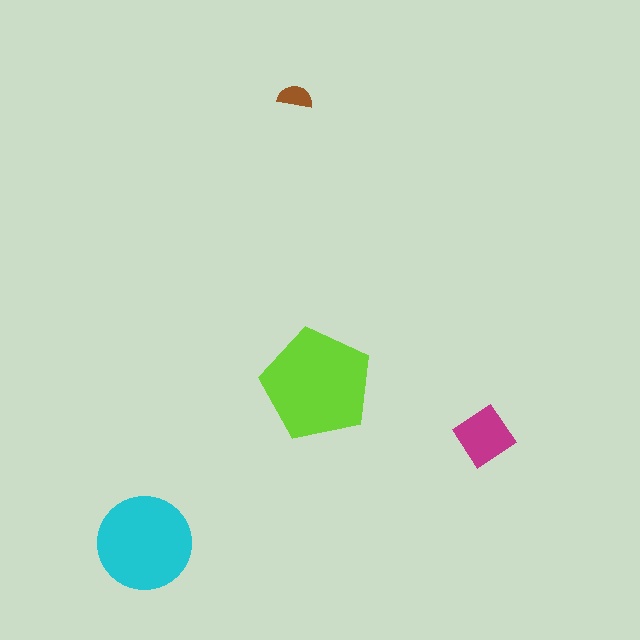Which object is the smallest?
The brown semicircle.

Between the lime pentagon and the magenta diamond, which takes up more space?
The lime pentagon.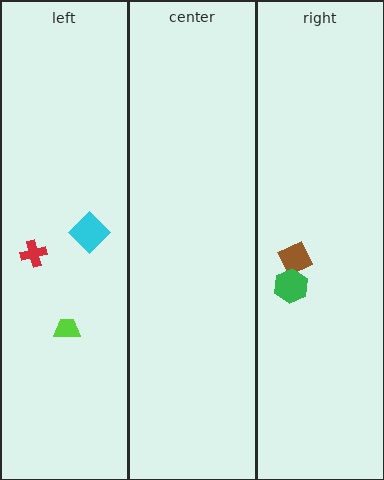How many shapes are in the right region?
2.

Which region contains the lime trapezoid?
The left region.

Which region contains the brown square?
The right region.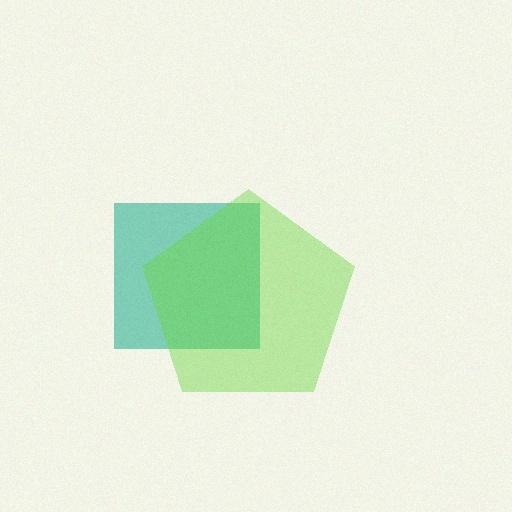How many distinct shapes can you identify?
There are 2 distinct shapes: a teal square, a lime pentagon.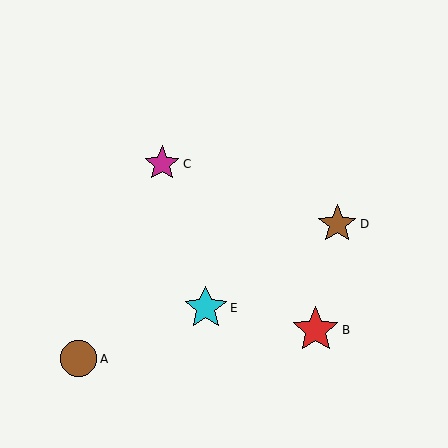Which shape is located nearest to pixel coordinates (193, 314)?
The cyan star (labeled E) at (206, 308) is nearest to that location.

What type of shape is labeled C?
Shape C is a magenta star.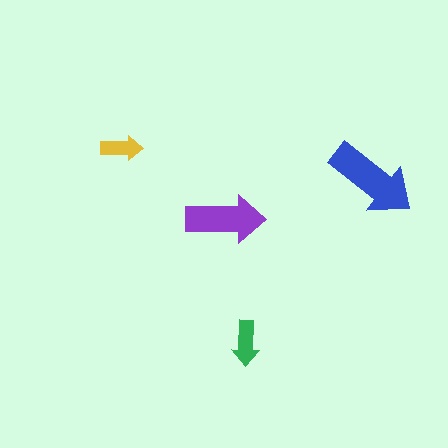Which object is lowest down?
The green arrow is bottommost.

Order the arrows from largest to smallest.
the blue one, the purple one, the green one, the yellow one.